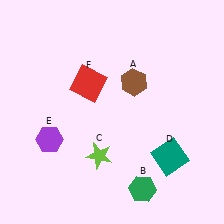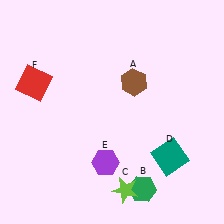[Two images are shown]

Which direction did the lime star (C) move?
The lime star (C) moved down.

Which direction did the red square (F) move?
The red square (F) moved left.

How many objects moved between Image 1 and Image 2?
3 objects moved between the two images.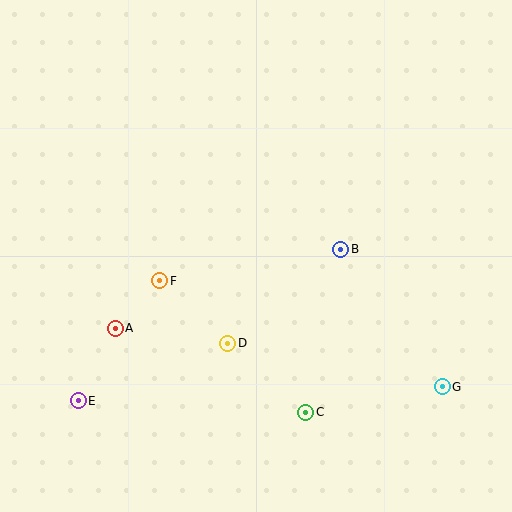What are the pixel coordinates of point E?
Point E is at (78, 401).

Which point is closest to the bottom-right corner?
Point G is closest to the bottom-right corner.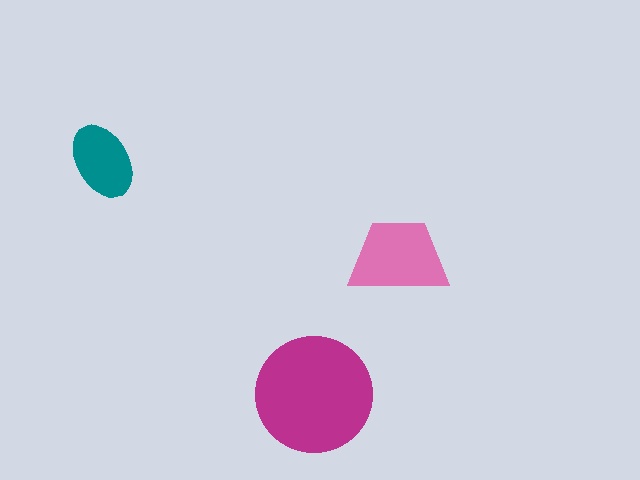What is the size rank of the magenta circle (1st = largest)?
1st.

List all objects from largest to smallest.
The magenta circle, the pink trapezoid, the teal ellipse.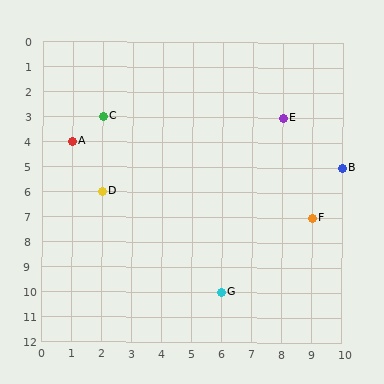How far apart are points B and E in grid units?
Points B and E are 2 columns and 2 rows apart (about 2.8 grid units diagonally).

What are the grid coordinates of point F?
Point F is at grid coordinates (9, 7).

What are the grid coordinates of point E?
Point E is at grid coordinates (8, 3).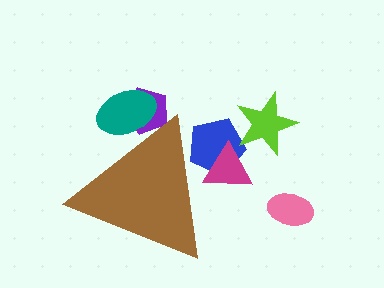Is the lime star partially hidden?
No, the lime star is fully visible.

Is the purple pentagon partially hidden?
Yes, the purple pentagon is partially hidden behind the brown triangle.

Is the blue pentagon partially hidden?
Yes, the blue pentagon is partially hidden behind the brown triangle.